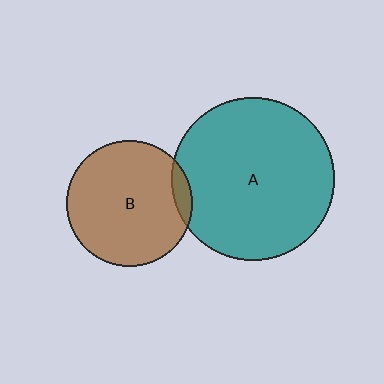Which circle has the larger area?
Circle A (teal).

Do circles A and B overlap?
Yes.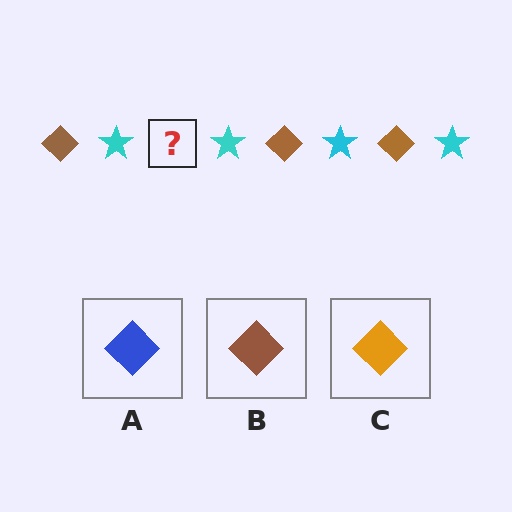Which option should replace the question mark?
Option B.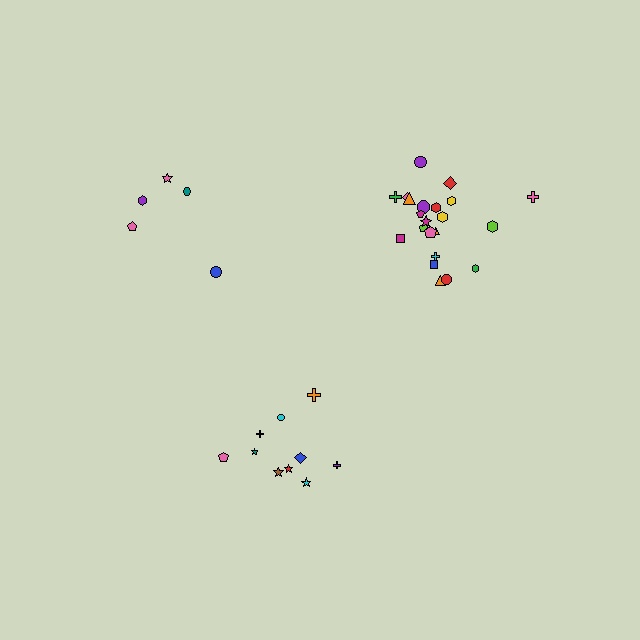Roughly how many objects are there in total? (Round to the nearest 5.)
Roughly 35 objects in total.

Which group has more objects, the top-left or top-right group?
The top-right group.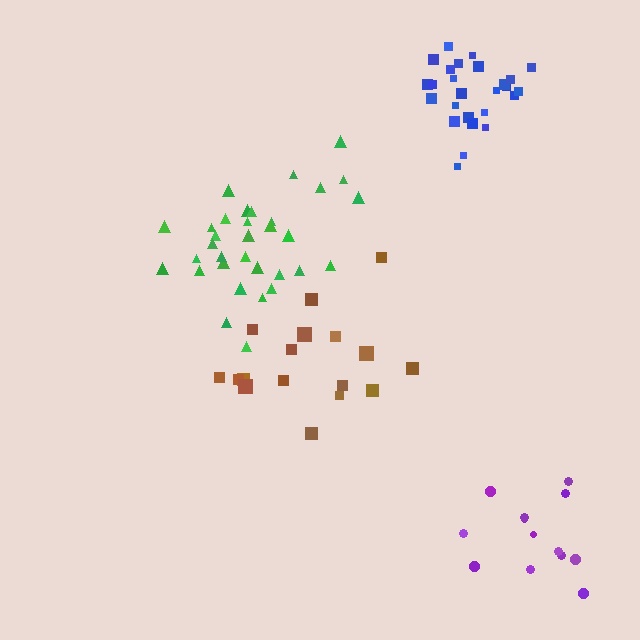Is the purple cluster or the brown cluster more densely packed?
Brown.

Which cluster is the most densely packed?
Blue.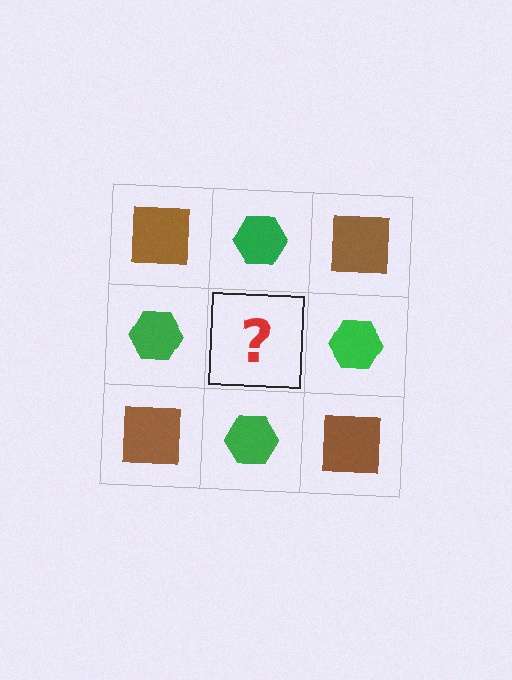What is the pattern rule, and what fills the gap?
The rule is that it alternates brown square and green hexagon in a checkerboard pattern. The gap should be filled with a brown square.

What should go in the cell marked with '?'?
The missing cell should contain a brown square.